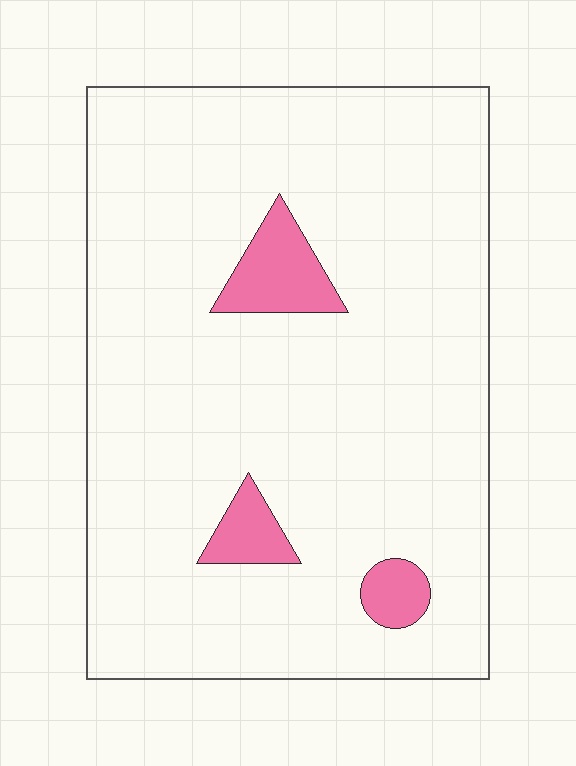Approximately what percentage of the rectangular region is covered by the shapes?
Approximately 5%.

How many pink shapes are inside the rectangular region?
3.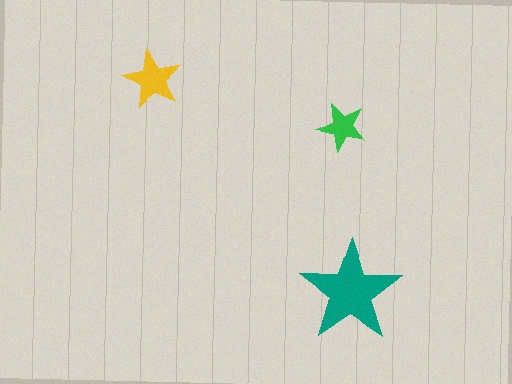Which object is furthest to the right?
The teal star is rightmost.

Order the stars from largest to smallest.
the teal one, the yellow one, the green one.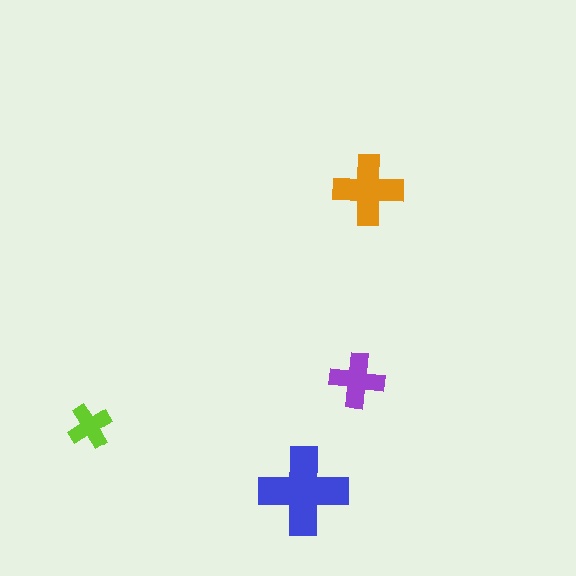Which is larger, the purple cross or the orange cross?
The orange one.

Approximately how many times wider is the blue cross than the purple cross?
About 1.5 times wider.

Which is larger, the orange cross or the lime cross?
The orange one.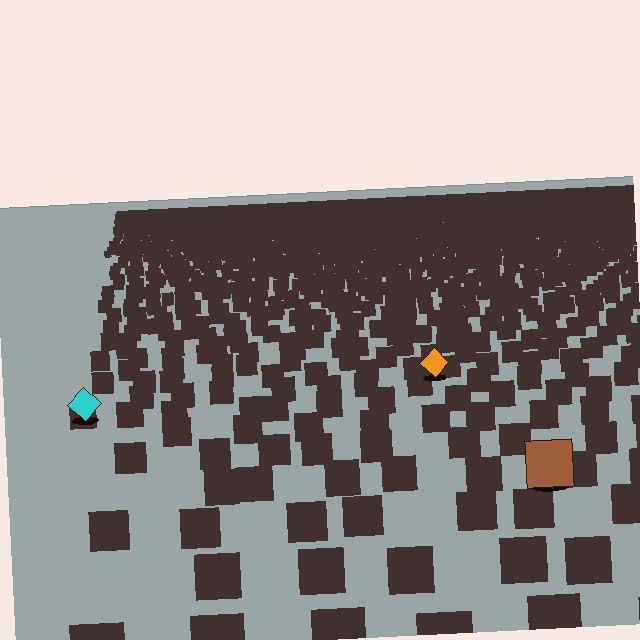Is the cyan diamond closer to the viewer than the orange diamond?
Yes. The cyan diamond is closer — you can tell from the texture gradient: the ground texture is coarser near it.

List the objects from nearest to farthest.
From nearest to farthest: the brown square, the cyan diamond, the orange diamond.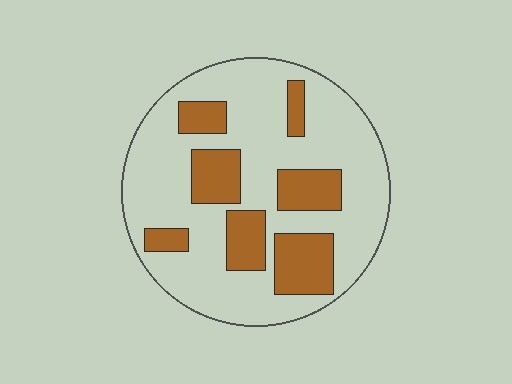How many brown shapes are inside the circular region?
7.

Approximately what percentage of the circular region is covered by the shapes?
Approximately 25%.